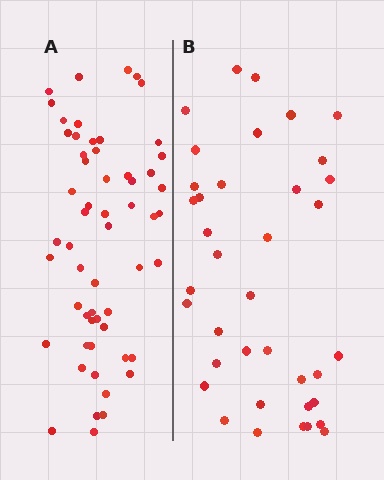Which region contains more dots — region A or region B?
Region A (the left region) has more dots.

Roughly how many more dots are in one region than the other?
Region A has approximately 20 more dots than region B.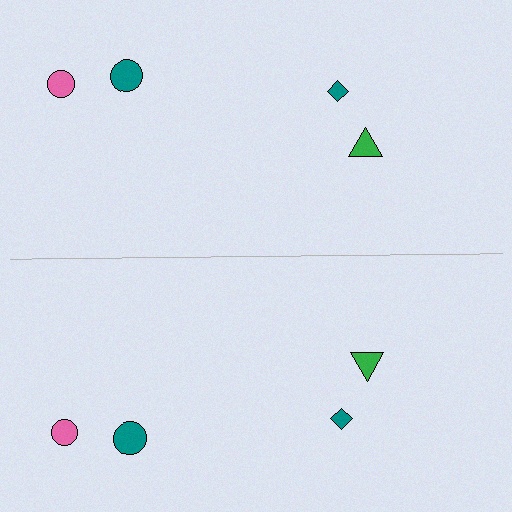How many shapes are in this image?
There are 8 shapes in this image.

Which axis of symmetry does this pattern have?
The pattern has a horizontal axis of symmetry running through the center of the image.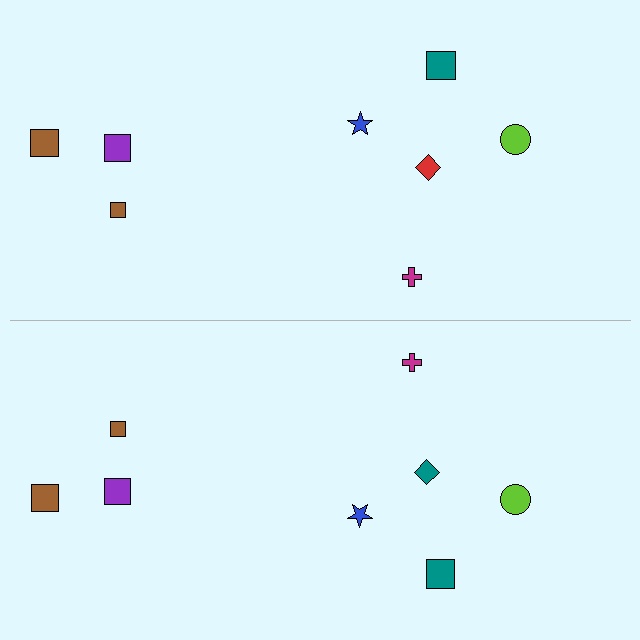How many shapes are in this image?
There are 16 shapes in this image.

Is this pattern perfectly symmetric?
No, the pattern is not perfectly symmetric. The teal diamond on the bottom side breaks the symmetry — its mirror counterpart is red.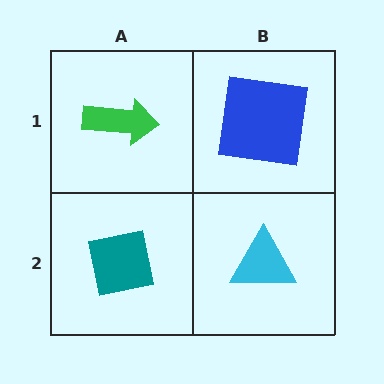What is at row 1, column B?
A blue square.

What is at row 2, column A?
A teal square.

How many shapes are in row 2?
2 shapes.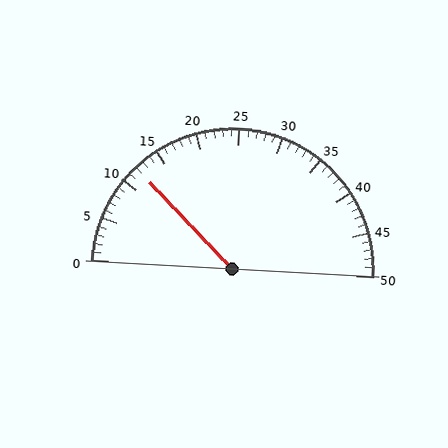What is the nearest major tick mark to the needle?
The nearest major tick mark is 10.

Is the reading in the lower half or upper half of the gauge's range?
The reading is in the lower half of the range (0 to 50).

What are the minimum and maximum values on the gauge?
The gauge ranges from 0 to 50.